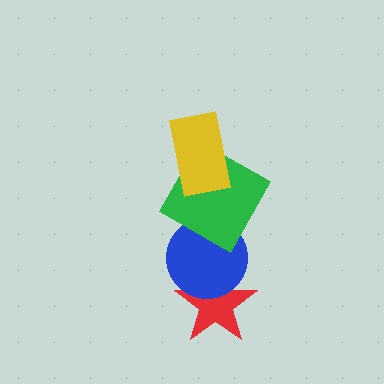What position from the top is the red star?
The red star is 4th from the top.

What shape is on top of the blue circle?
The green square is on top of the blue circle.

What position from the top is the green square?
The green square is 2nd from the top.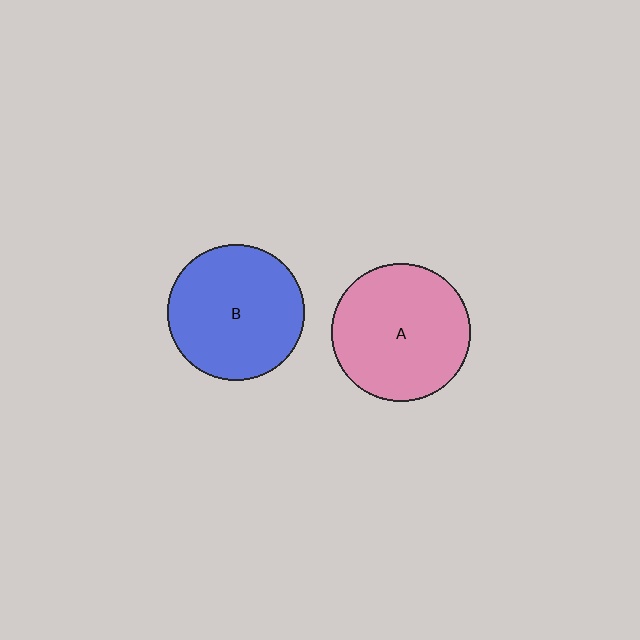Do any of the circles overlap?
No, none of the circles overlap.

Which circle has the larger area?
Circle A (pink).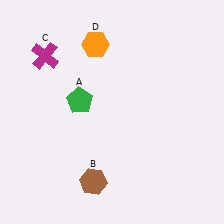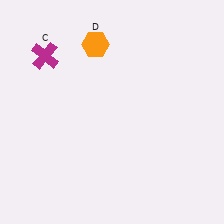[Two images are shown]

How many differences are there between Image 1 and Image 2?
There are 2 differences between the two images.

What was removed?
The green pentagon (A), the brown hexagon (B) were removed in Image 2.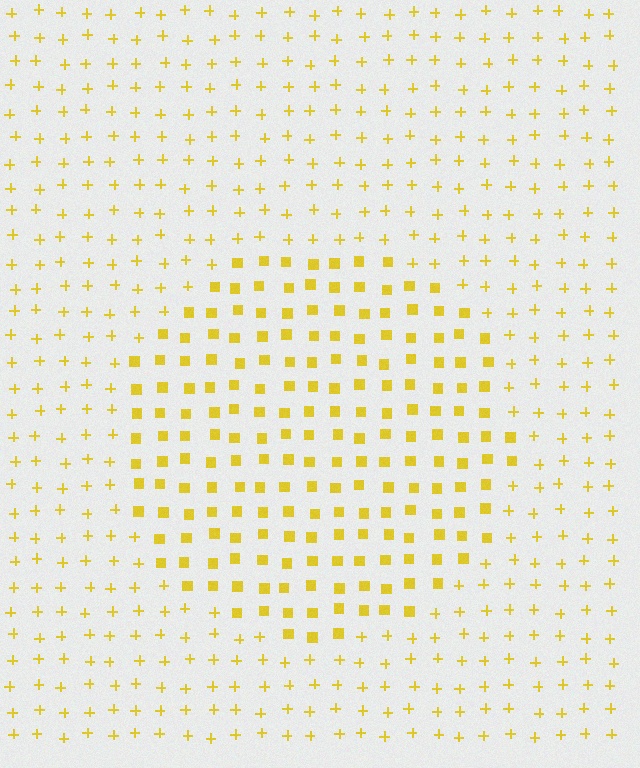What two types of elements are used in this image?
The image uses squares inside the circle region and plus signs outside it.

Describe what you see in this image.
The image is filled with small yellow elements arranged in a uniform grid. A circle-shaped region contains squares, while the surrounding area contains plus signs. The boundary is defined purely by the change in element shape.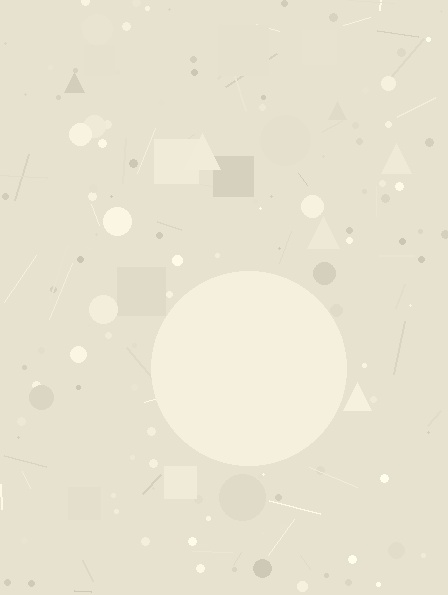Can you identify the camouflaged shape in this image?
The camouflaged shape is a circle.